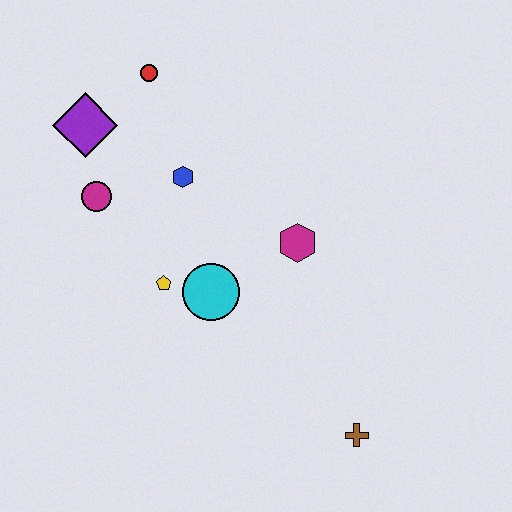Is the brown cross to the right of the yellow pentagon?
Yes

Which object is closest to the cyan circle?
The yellow pentagon is closest to the cyan circle.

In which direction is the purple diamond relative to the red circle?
The purple diamond is to the left of the red circle.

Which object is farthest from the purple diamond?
The brown cross is farthest from the purple diamond.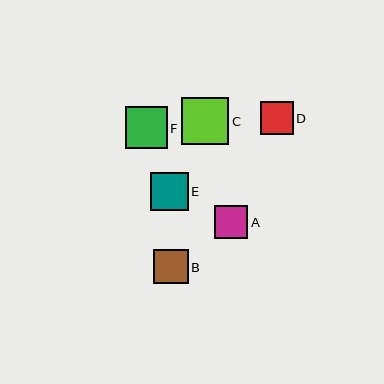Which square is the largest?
Square C is the largest with a size of approximately 47 pixels.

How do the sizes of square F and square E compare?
Square F and square E are approximately the same size.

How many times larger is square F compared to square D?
Square F is approximately 1.3 times the size of square D.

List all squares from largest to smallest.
From largest to smallest: C, F, E, B, A, D.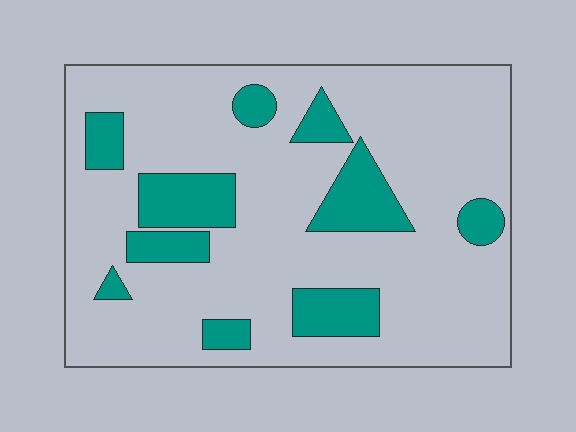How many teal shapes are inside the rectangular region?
10.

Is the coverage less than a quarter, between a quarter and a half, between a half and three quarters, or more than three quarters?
Less than a quarter.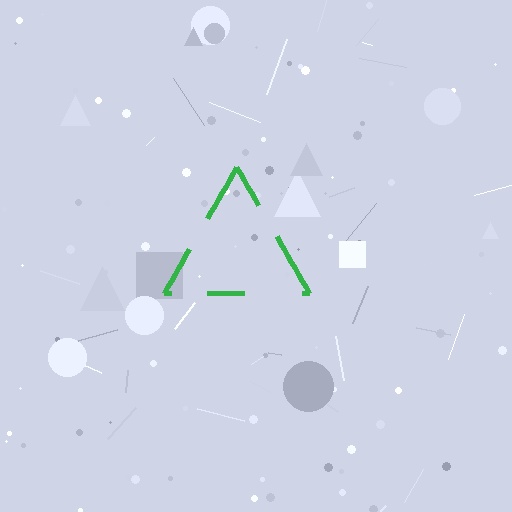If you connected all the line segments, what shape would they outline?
They would outline a triangle.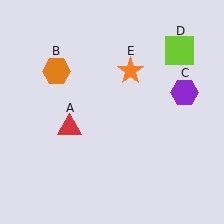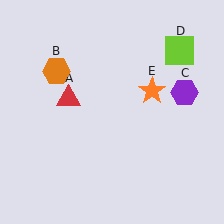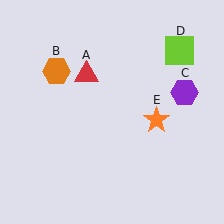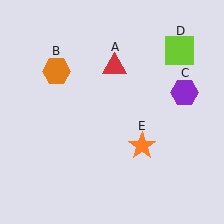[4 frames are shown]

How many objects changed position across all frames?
2 objects changed position: red triangle (object A), orange star (object E).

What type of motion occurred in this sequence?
The red triangle (object A), orange star (object E) rotated clockwise around the center of the scene.